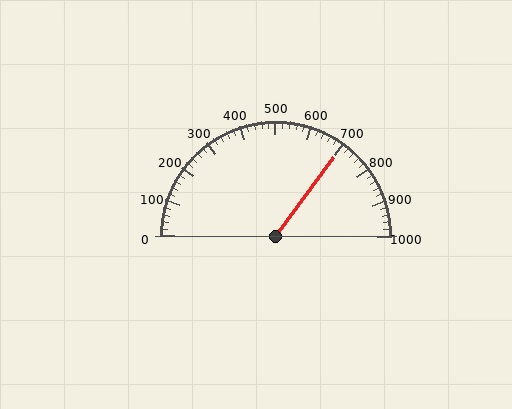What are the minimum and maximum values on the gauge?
The gauge ranges from 0 to 1000.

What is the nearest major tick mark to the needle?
The nearest major tick mark is 700.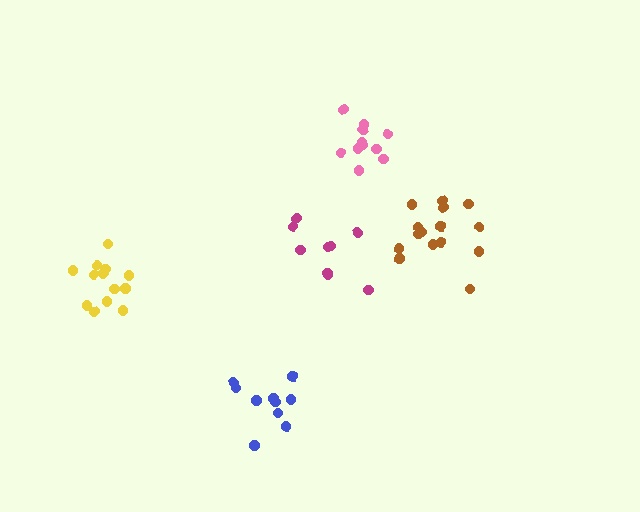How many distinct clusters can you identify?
There are 5 distinct clusters.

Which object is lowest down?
The blue cluster is bottommost.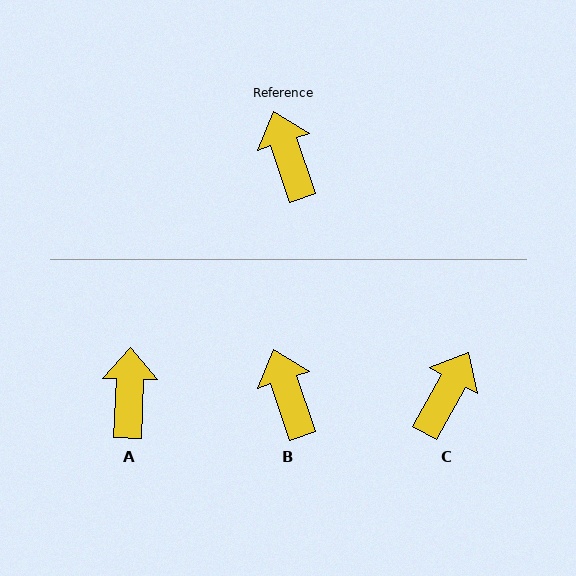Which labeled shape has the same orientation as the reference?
B.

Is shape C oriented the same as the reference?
No, it is off by about 47 degrees.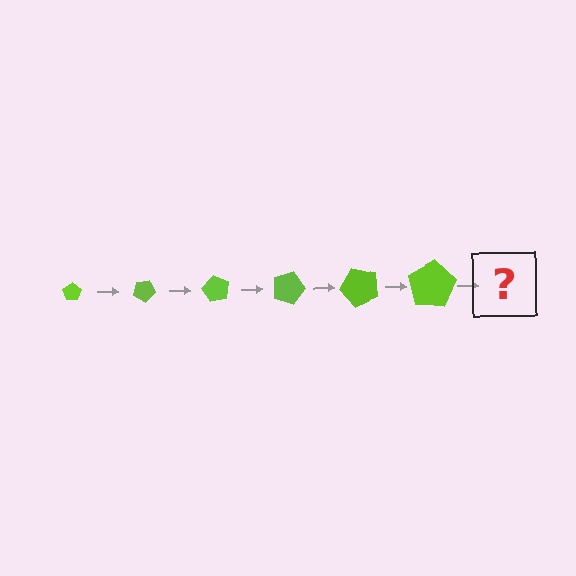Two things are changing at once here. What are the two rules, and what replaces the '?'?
The two rules are that the pentagon grows larger each step and it rotates 30 degrees each step. The '?' should be a pentagon, larger than the previous one and rotated 180 degrees from the start.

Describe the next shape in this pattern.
It should be a pentagon, larger than the previous one and rotated 180 degrees from the start.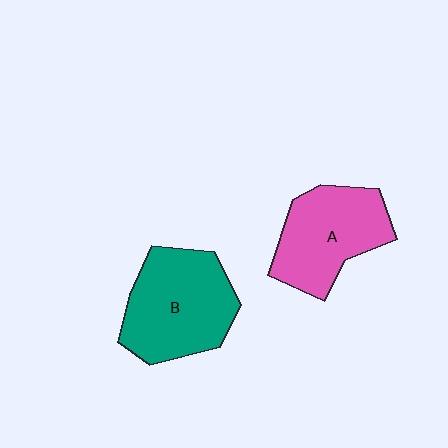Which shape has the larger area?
Shape B (teal).